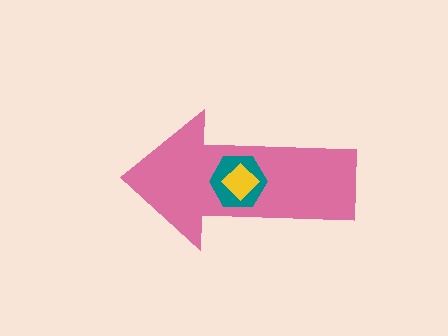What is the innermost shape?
The yellow diamond.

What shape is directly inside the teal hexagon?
The yellow diamond.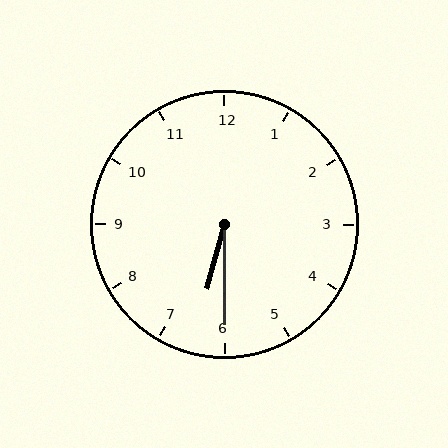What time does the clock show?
6:30.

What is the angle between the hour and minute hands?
Approximately 15 degrees.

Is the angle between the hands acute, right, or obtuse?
It is acute.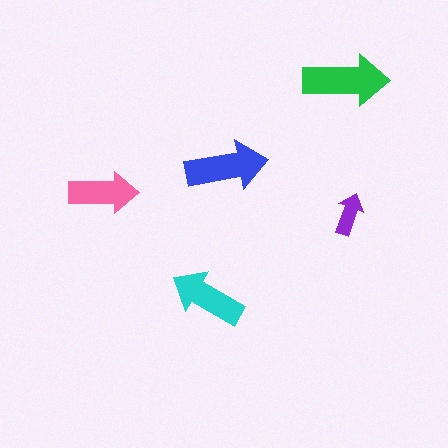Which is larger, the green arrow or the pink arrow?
The green one.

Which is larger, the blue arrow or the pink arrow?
The blue one.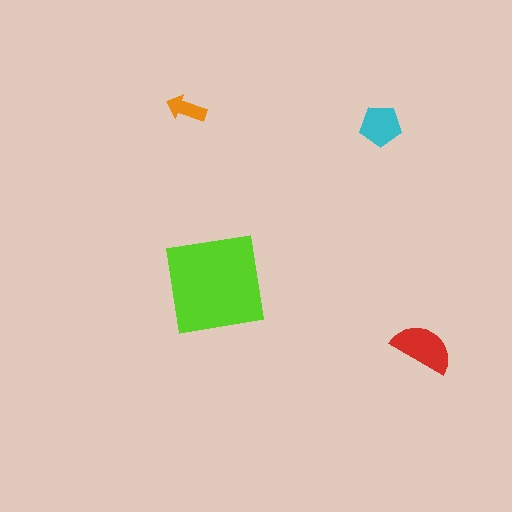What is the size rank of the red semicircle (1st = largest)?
2nd.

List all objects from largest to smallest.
The lime square, the red semicircle, the cyan pentagon, the orange arrow.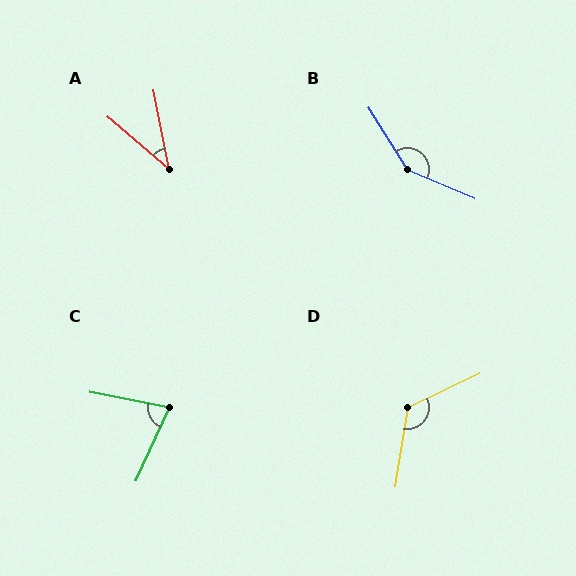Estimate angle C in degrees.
Approximately 77 degrees.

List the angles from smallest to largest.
A (39°), C (77°), D (124°), B (145°).